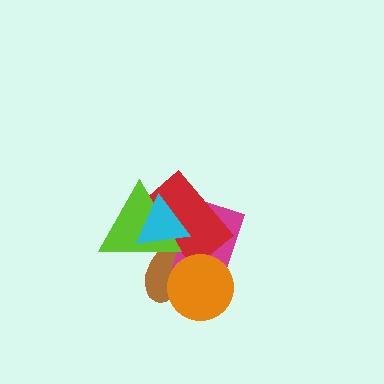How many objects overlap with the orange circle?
2 objects overlap with the orange circle.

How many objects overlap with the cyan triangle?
4 objects overlap with the cyan triangle.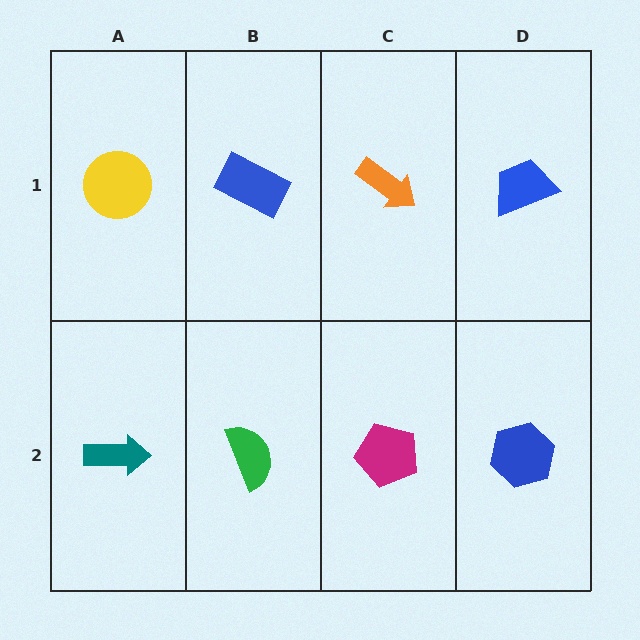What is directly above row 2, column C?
An orange arrow.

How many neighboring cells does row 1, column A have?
2.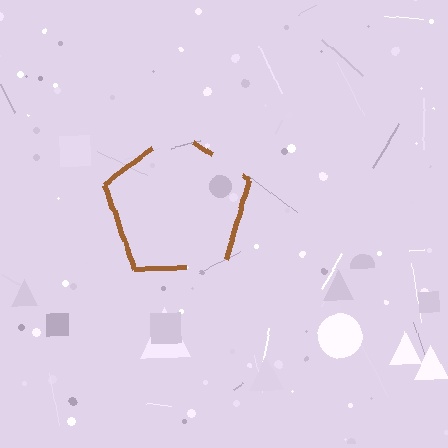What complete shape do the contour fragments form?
The contour fragments form a pentagon.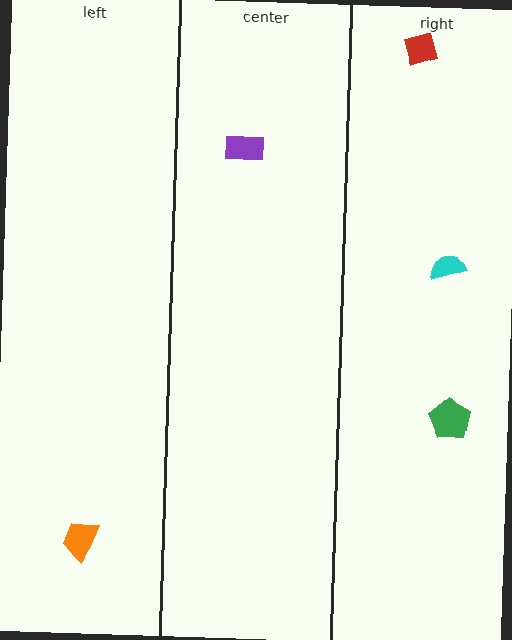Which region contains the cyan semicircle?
The right region.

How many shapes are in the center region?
1.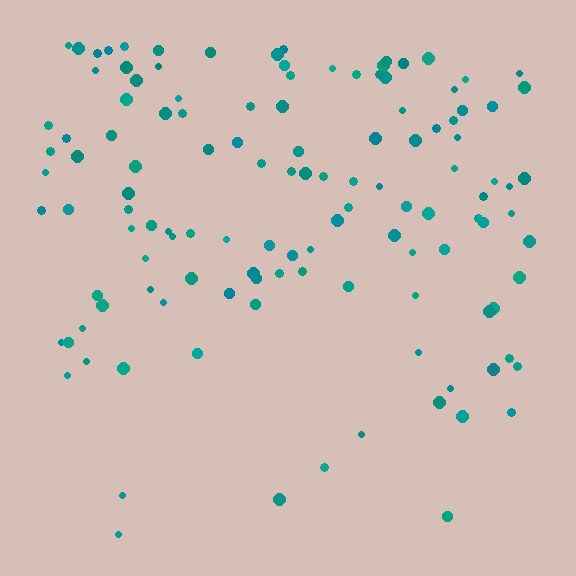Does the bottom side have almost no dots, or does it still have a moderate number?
Still a moderate number, just noticeably fewer than the top.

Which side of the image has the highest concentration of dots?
The top.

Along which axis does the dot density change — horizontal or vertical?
Vertical.